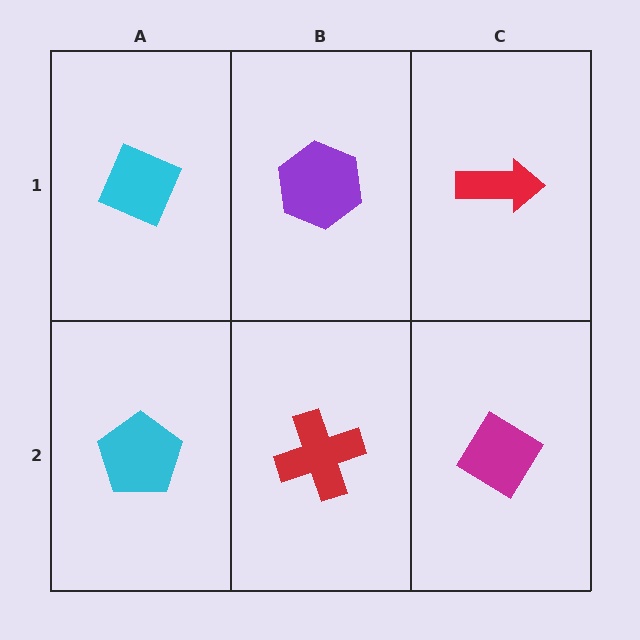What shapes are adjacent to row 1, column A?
A cyan pentagon (row 2, column A), a purple hexagon (row 1, column B).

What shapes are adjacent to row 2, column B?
A purple hexagon (row 1, column B), a cyan pentagon (row 2, column A), a magenta diamond (row 2, column C).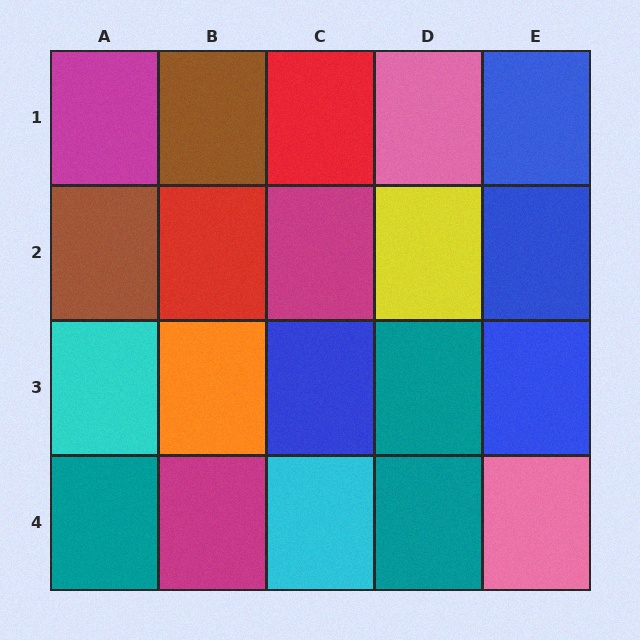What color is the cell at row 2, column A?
Brown.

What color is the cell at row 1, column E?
Blue.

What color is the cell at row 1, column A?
Magenta.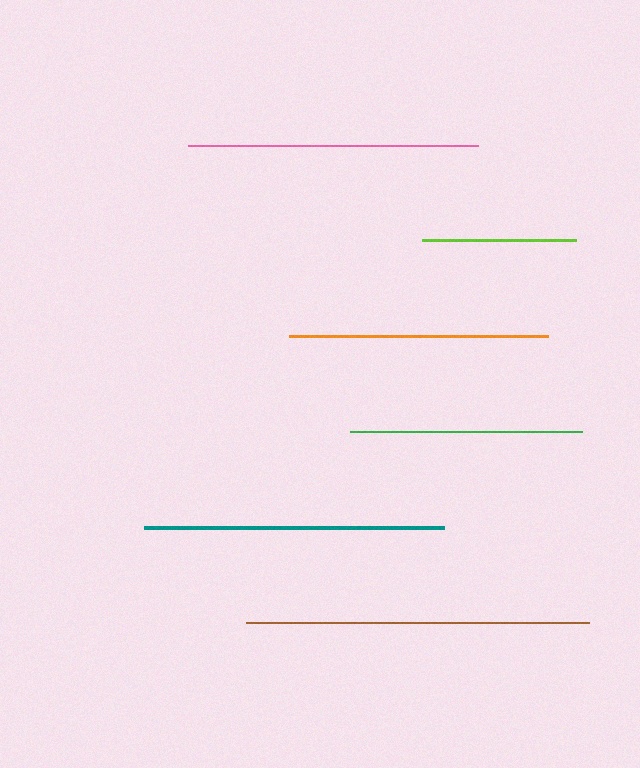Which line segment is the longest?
The brown line is the longest at approximately 343 pixels.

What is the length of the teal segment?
The teal segment is approximately 301 pixels long.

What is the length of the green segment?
The green segment is approximately 232 pixels long.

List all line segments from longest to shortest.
From longest to shortest: brown, teal, pink, orange, green, lime.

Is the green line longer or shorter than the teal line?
The teal line is longer than the green line.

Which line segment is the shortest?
The lime line is the shortest at approximately 154 pixels.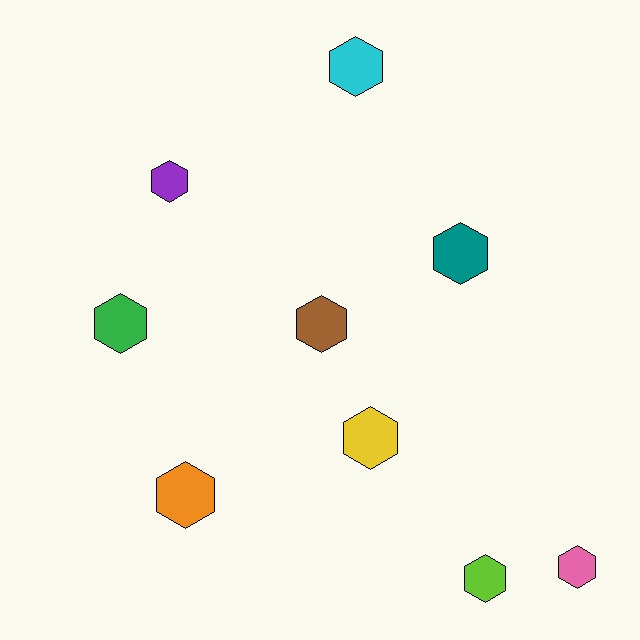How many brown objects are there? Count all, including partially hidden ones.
There is 1 brown object.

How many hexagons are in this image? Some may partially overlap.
There are 9 hexagons.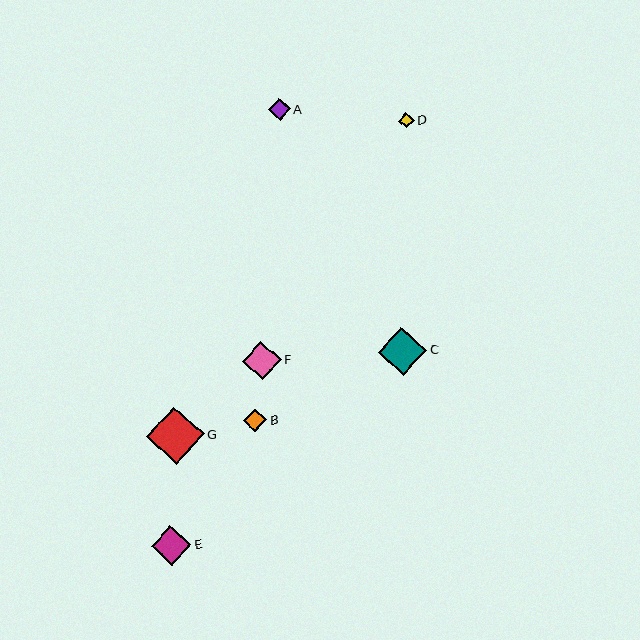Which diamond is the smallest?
Diamond D is the smallest with a size of approximately 15 pixels.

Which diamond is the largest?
Diamond G is the largest with a size of approximately 57 pixels.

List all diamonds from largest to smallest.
From largest to smallest: G, C, E, F, B, A, D.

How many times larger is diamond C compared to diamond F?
Diamond C is approximately 1.3 times the size of diamond F.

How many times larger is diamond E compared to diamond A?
Diamond E is approximately 1.8 times the size of diamond A.